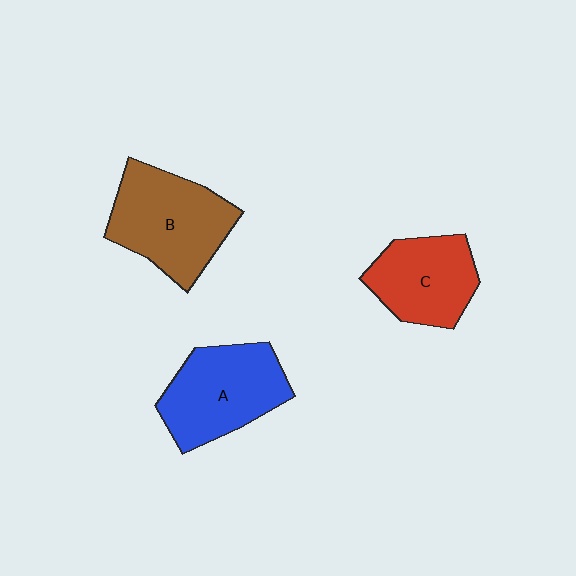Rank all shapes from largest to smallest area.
From largest to smallest: B (brown), A (blue), C (red).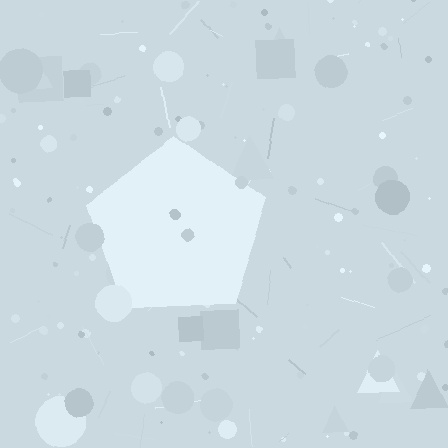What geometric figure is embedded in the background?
A pentagon is embedded in the background.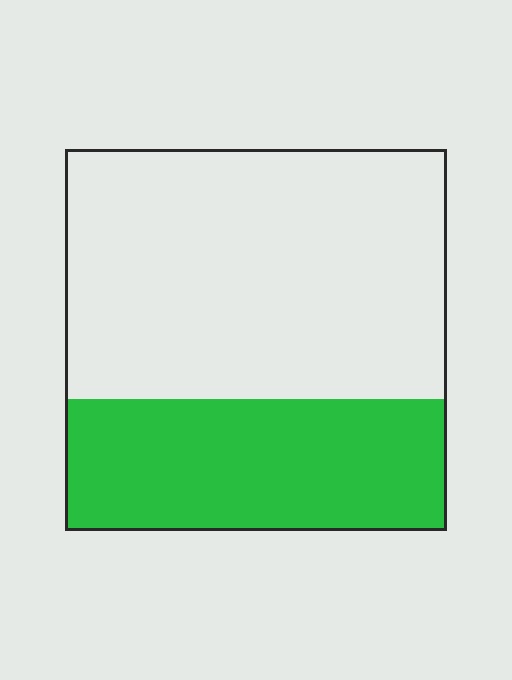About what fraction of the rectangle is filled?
About one third (1/3).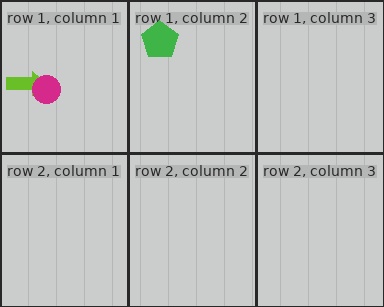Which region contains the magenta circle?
The row 1, column 1 region.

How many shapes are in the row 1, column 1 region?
2.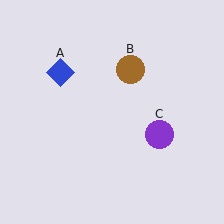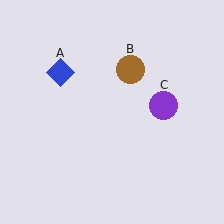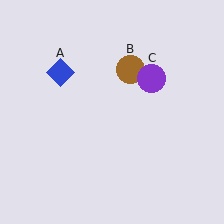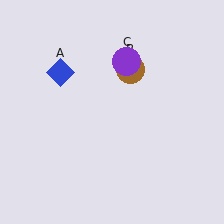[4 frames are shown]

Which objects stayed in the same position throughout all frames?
Blue diamond (object A) and brown circle (object B) remained stationary.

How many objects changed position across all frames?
1 object changed position: purple circle (object C).